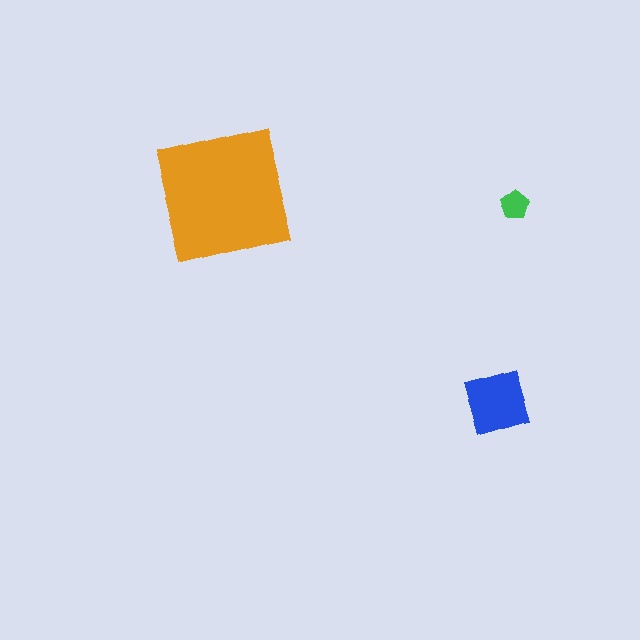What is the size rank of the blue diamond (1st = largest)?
2nd.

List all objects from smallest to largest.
The green pentagon, the blue diamond, the orange square.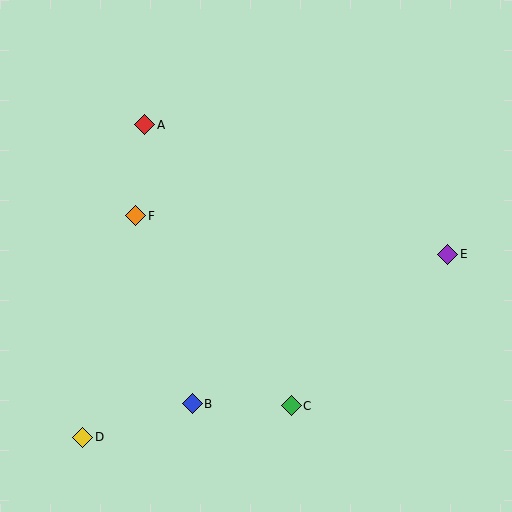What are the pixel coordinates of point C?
Point C is at (291, 406).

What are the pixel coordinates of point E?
Point E is at (448, 254).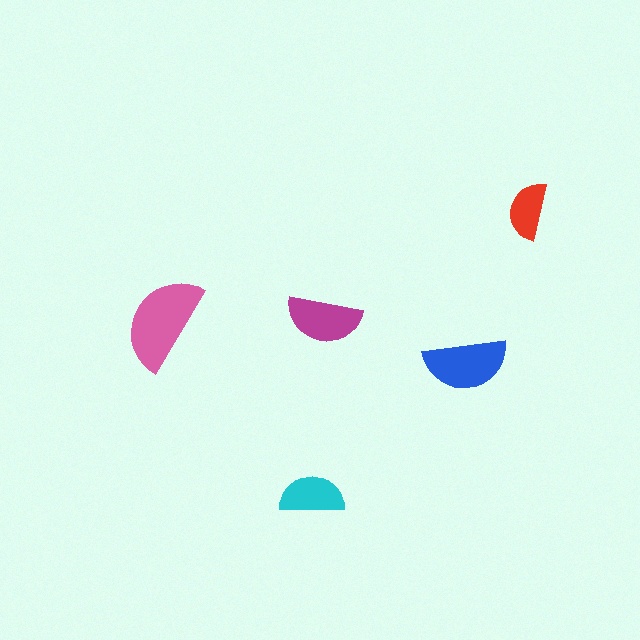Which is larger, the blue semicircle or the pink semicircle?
The pink one.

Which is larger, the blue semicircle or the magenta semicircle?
The blue one.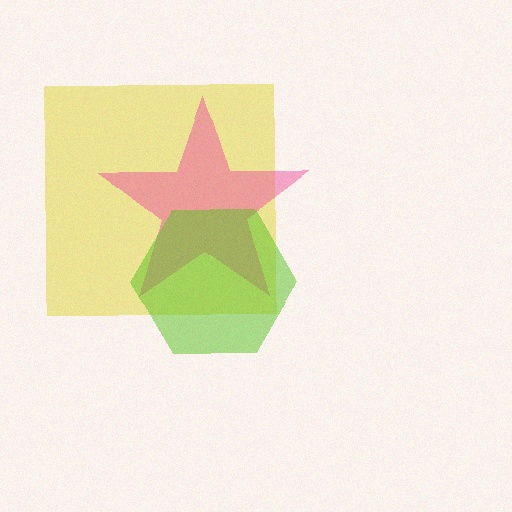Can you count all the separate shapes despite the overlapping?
Yes, there are 3 separate shapes.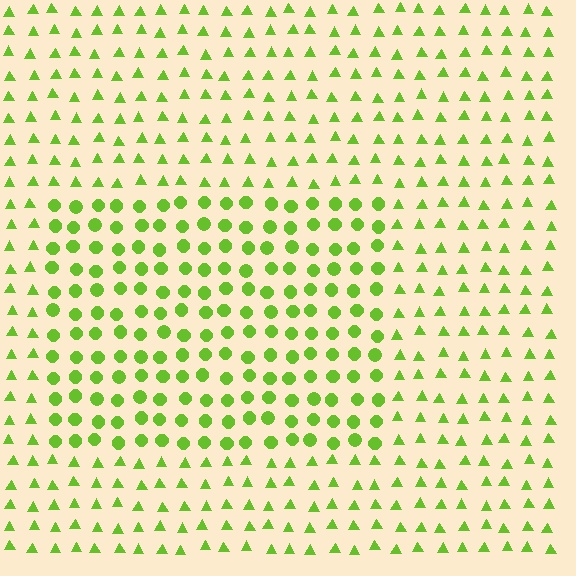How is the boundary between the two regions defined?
The boundary is defined by a change in element shape: circles inside vs. triangles outside. All elements share the same color and spacing.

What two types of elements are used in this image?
The image uses circles inside the rectangle region and triangles outside it.